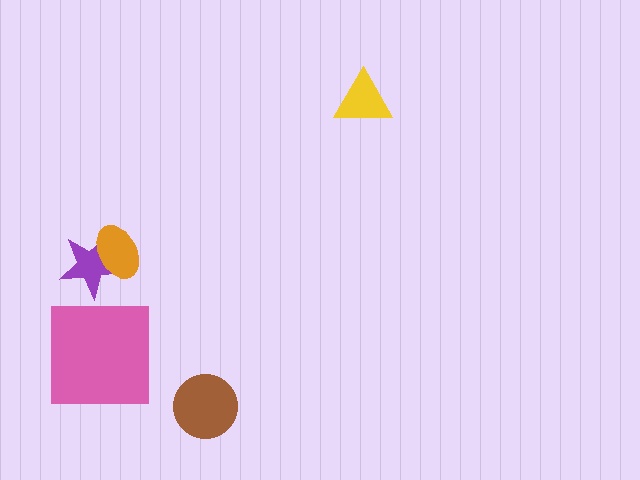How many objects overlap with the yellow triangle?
0 objects overlap with the yellow triangle.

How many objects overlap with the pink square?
0 objects overlap with the pink square.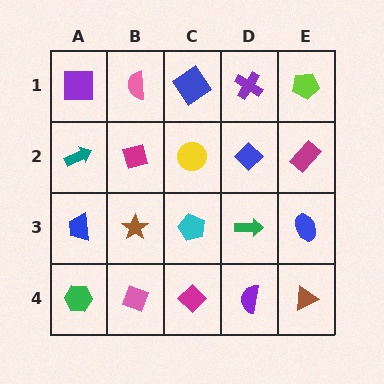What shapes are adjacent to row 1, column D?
A blue diamond (row 2, column D), a blue diamond (row 1, column C), a lime pentagon (row 1, column E).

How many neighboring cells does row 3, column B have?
4.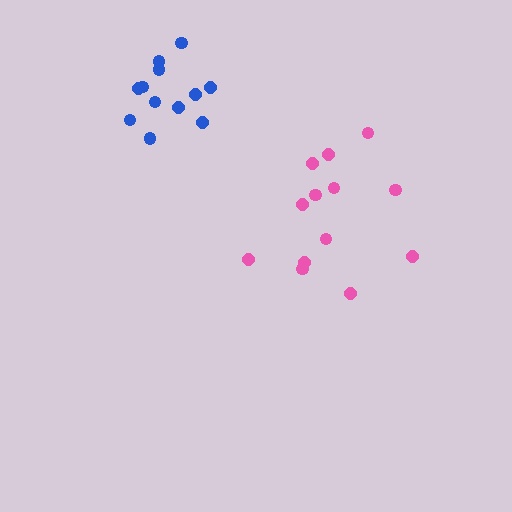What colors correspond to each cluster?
The clusters are colored: pink, blue.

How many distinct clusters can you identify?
There are 2 distinct clusters.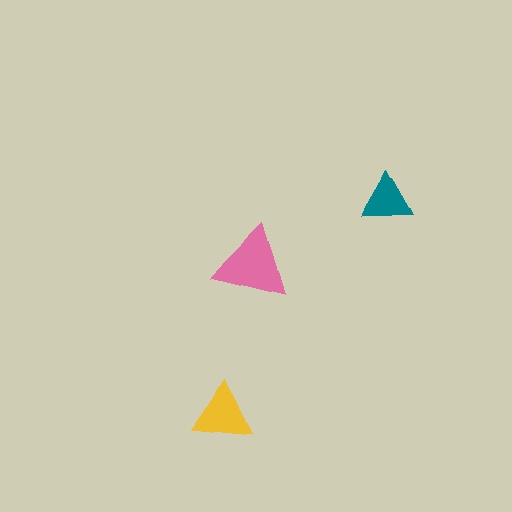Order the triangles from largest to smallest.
the pink one, the yellow one, the teal one.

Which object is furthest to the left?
The yellow triangle is leftmost.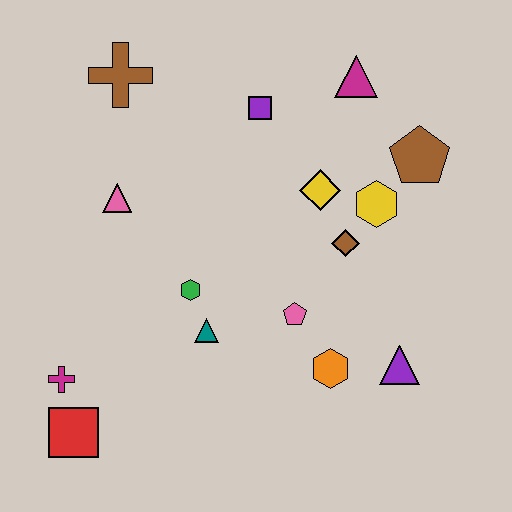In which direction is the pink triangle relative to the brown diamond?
The pink triangle is to the left of the brown diamond.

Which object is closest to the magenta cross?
The red square is closest to the magenta cross.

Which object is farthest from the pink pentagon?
The brown cross is farthest from the pink pentagon.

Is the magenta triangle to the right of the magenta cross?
Yes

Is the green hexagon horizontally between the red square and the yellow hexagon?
Yes